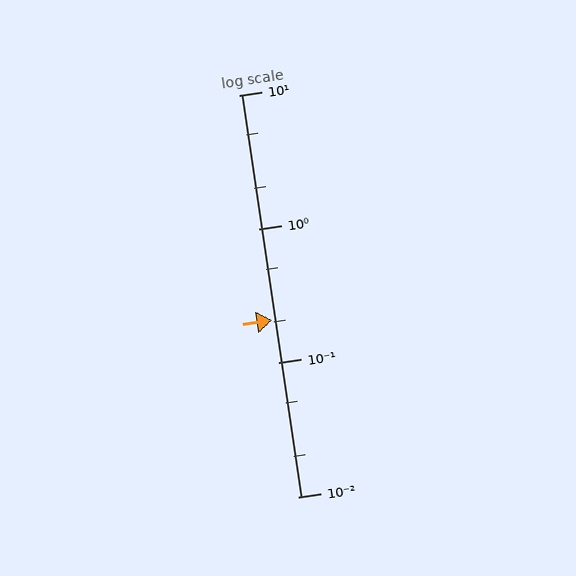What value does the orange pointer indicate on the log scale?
The pointer indicates approximately 0.21.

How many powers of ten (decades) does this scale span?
The scale spans 3 decades, from 0.01 to 10.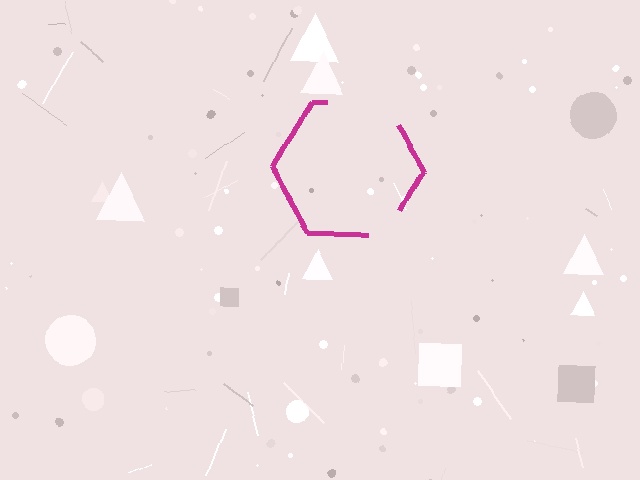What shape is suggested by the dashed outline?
The dashed outline suggests a hexagon.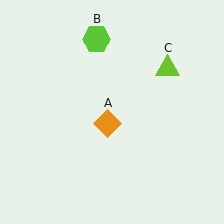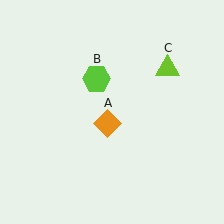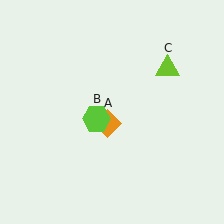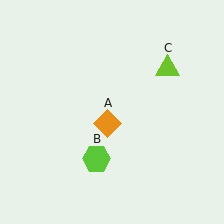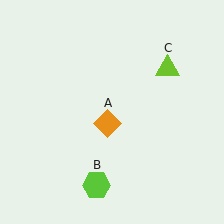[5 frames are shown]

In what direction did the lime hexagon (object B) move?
The lime hexagon (object B) moved down.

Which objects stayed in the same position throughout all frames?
Orange diamond (object A) and lime triangle (object C) remained stationary.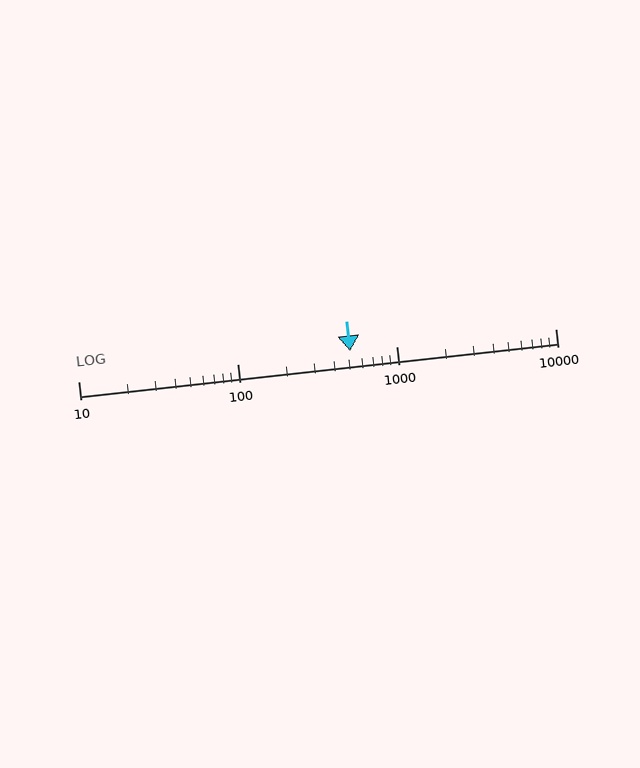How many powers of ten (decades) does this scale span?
The scale spans 3 decades, from 10 to 10000.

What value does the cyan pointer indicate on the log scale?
The pointer indicates approximately 510.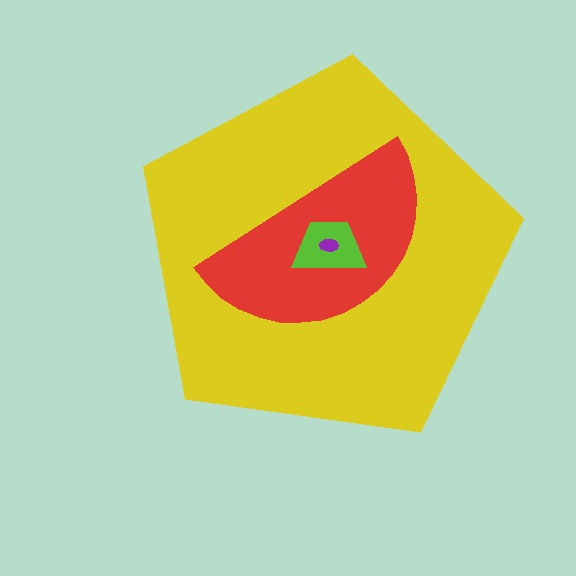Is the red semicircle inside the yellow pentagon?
Yes.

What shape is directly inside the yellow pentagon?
The red semicircle.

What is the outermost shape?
The yellow pentagon.